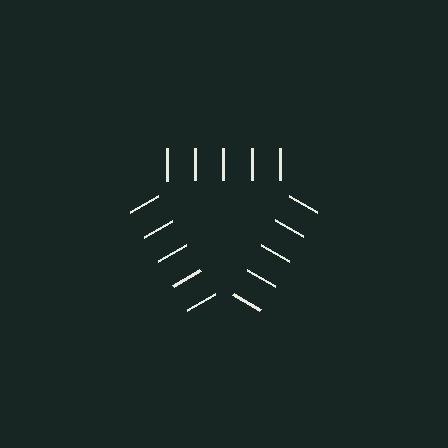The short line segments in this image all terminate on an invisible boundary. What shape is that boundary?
An illusory triangle — the line segments terminate on its edges but no continuous stroke is drawn.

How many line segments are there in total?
15 — 5 along each of the 3 edges.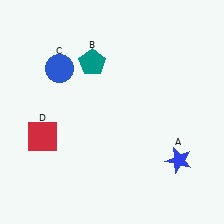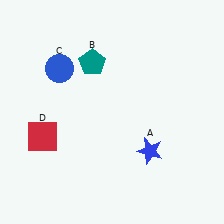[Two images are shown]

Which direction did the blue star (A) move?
The blue star (A) moved left.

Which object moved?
The blue star (A) moved left.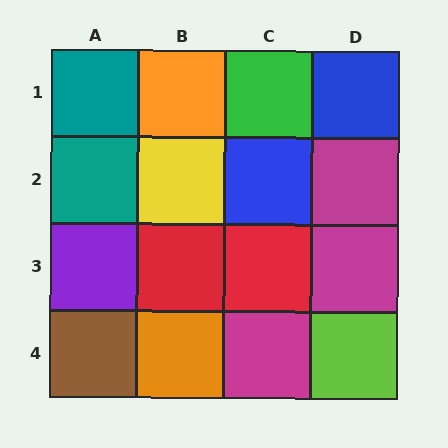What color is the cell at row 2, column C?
Blue.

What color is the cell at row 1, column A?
Teal.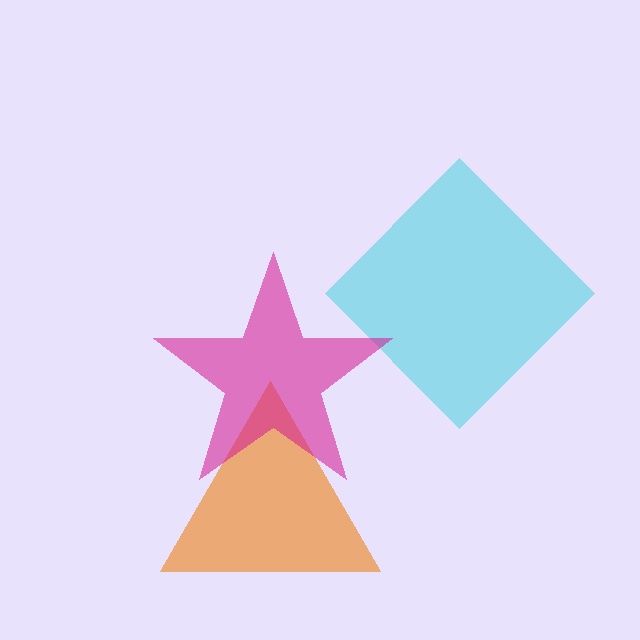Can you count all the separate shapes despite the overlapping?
Yes, there are 3 separate shapes.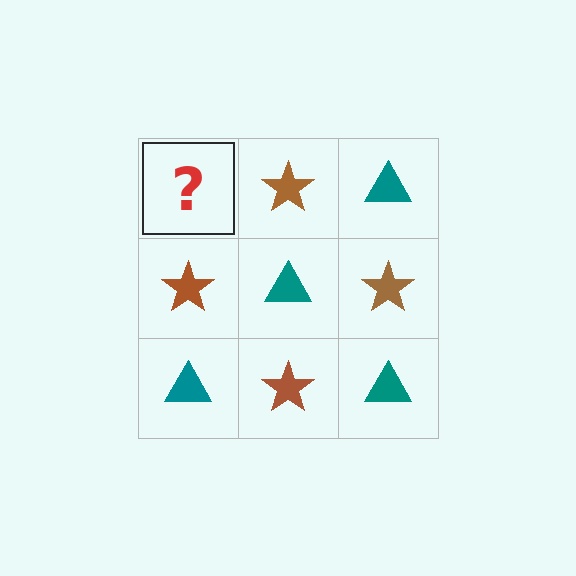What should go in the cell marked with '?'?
The missing cell should contain a teal triangle.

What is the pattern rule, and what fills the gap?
The rule is that it alternates teal triangle and brown star in a checkerboard pattern. The gap should be filled with a teal triangle.